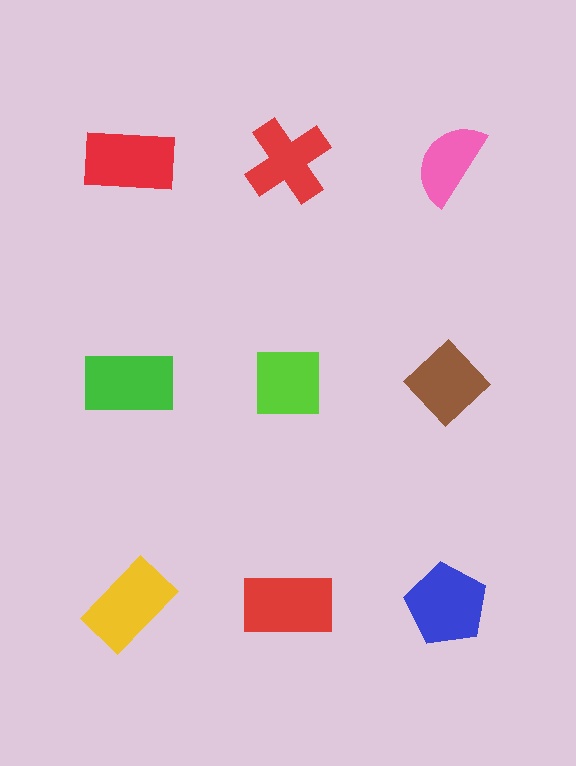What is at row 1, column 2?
A red cross.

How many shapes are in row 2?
3 shapes.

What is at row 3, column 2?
A red rectangle.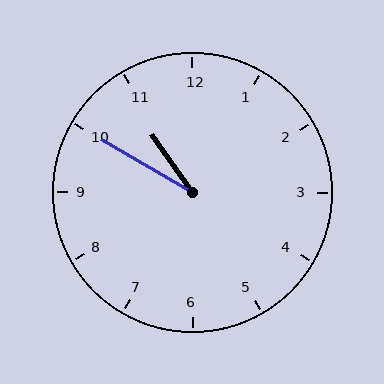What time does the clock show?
10:50.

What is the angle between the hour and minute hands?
Approximately 25 degrees.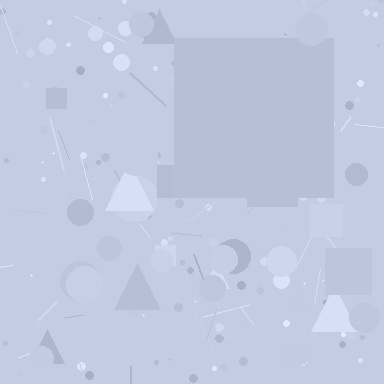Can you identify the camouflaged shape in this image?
The camouflaged shape is a square.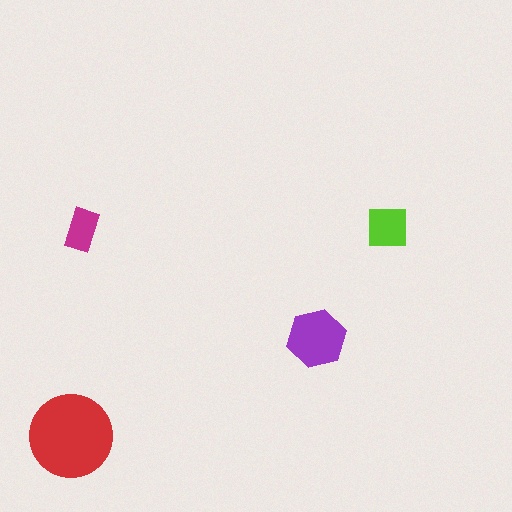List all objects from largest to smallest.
The red circle, the purple hexagon, the lime square, the magenta rectangle.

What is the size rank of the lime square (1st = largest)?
3rd.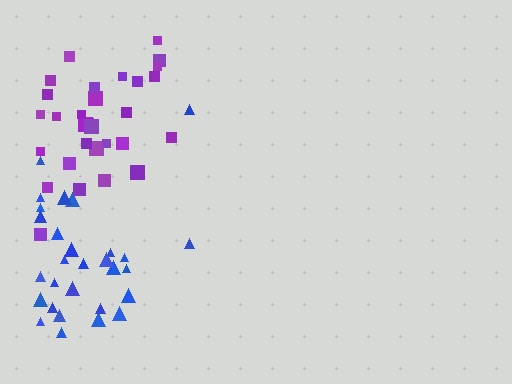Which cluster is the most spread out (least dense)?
Blue.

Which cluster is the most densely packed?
Purple.